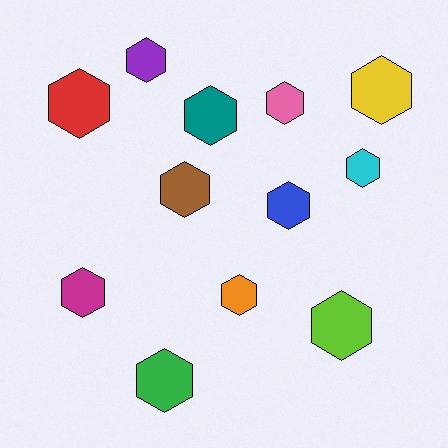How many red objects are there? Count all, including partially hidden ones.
There is 1 red object.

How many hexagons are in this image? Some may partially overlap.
There are 12 hexagons.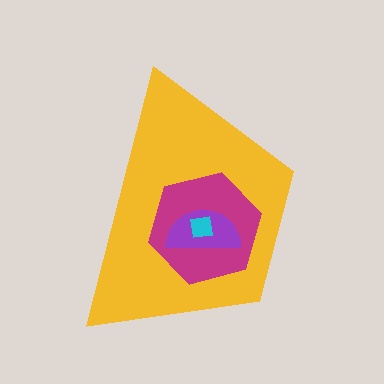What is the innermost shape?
The cyan square.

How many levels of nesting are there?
4.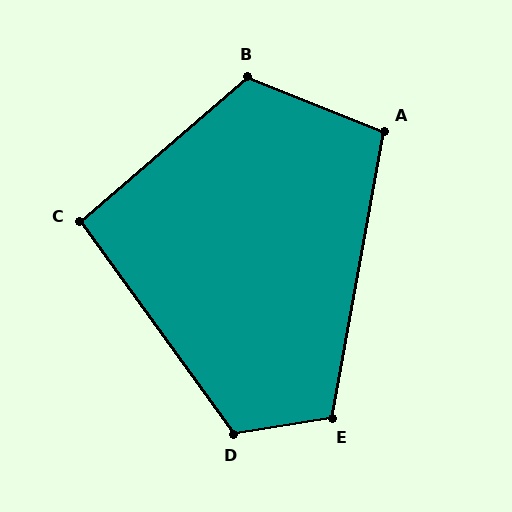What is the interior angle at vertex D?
Approximately 117 degrees (obtuse).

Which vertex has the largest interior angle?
B, at approximately 118 degrees.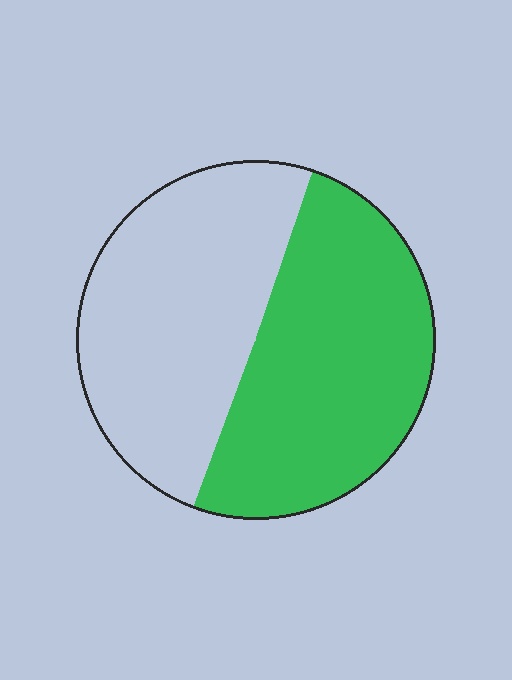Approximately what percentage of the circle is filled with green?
Approximately 50%.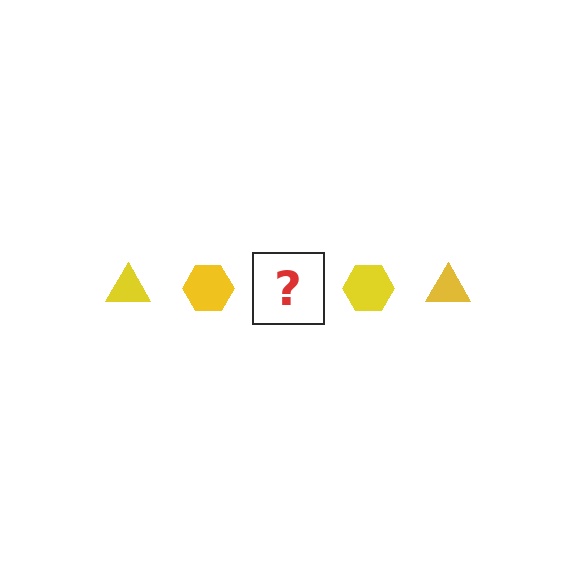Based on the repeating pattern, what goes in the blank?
The blank should be a yellow triangle.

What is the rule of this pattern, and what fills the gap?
The rule is that the pattern cycles through triangle, hexagon shapes in yellow. The gap should be filled with a yellow triangle.